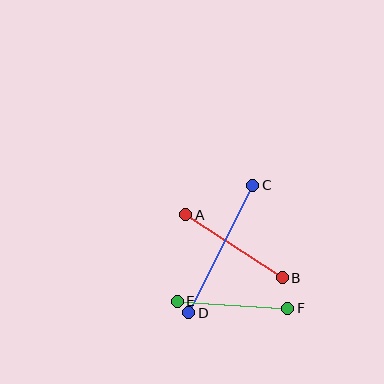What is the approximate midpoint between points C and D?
The midpoint is at approximately (221, 249) pixels.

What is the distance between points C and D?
The distance is approximately 142 pixels.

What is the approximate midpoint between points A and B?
The midpoint is at approximately (234, 246) pixels.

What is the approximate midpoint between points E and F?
The midpoint is at approximately (232, 305) pixels.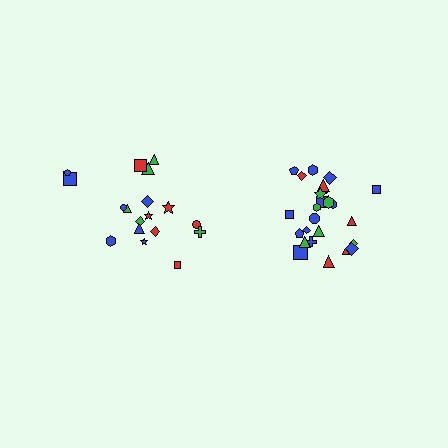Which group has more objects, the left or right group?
The right group.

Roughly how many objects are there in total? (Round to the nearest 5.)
Roughly 45 objects in total.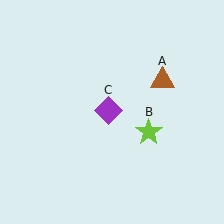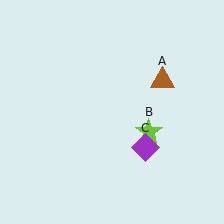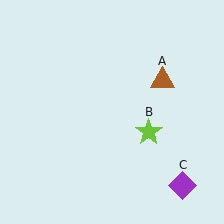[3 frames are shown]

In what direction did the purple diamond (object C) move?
The purple diamond (object C) moved down and to the right.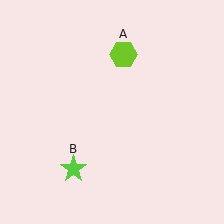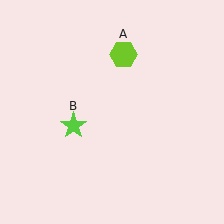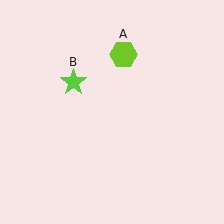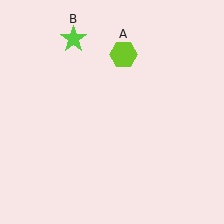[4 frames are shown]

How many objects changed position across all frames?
1 object changed position: lime star (object B).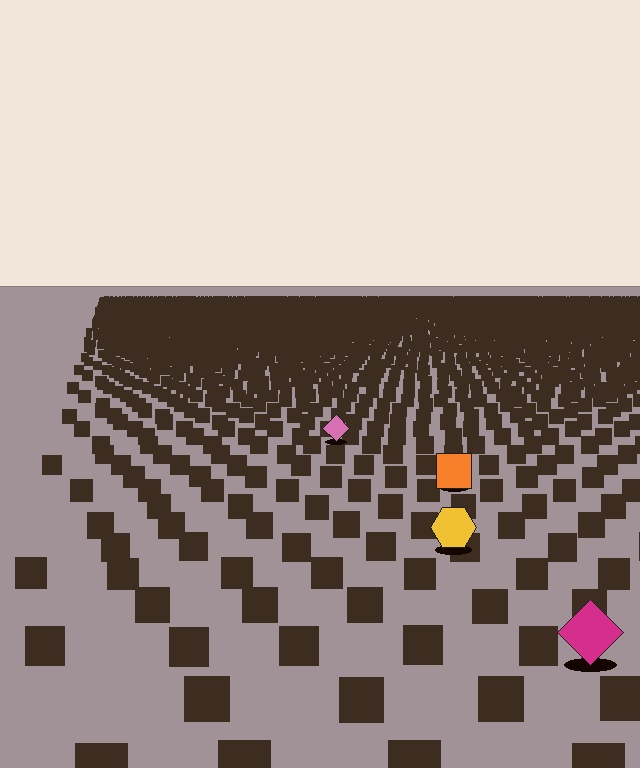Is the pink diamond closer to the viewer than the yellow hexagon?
No. The yellow hexagon is closer — you can tell from the texture gradient: the ground texture is coarser near it.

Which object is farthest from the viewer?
The pink diamond is farthest from the viewer. It appears smaller and the ground texture around it is denser.